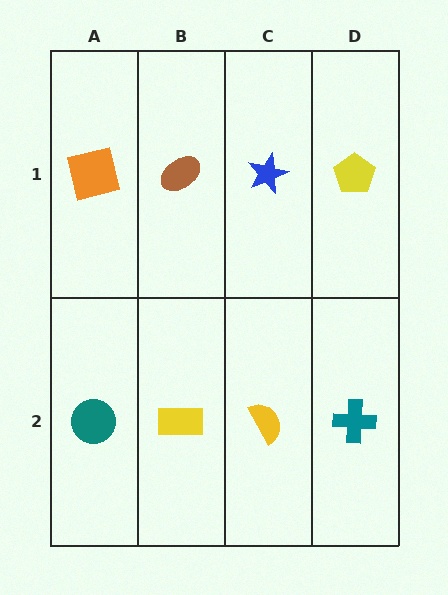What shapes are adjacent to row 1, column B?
A yellow rectangle (row 2, column B), an orange square (row 1, column A), a blue star (row 1, column C).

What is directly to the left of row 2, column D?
A yellow semicircle.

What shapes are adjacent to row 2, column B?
A brown ellipse (row 1, column B), a teal circle (row 2, column A), a yellow semicircle (row 2, column C).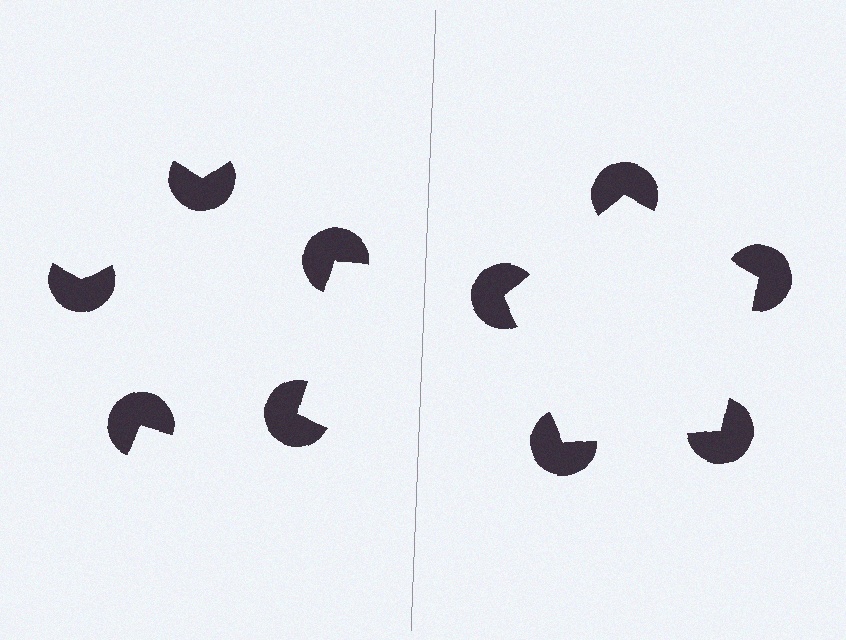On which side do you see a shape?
An illusory pentagon appears on the right side. On the left side the wedge cuts are rotated, so no coherent shape forms.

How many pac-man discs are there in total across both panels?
10 — 5 on each side.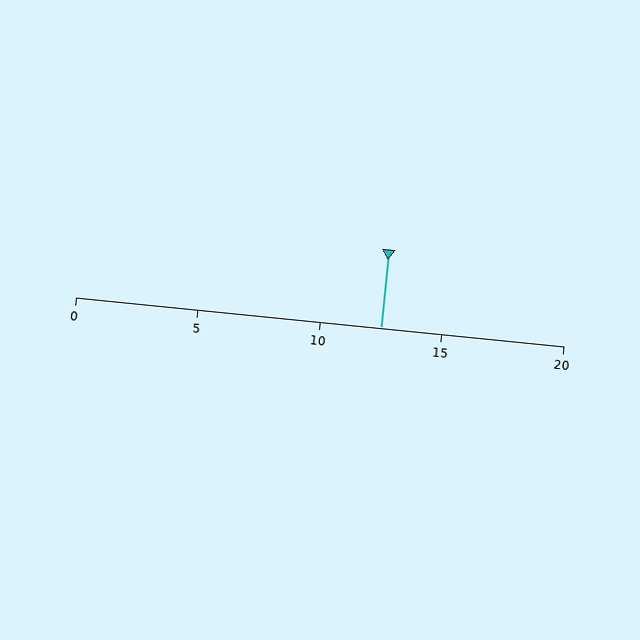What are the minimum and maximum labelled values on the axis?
The axis runs from 0 to 20.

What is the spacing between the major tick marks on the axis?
The major ticks are spaced 5 apart.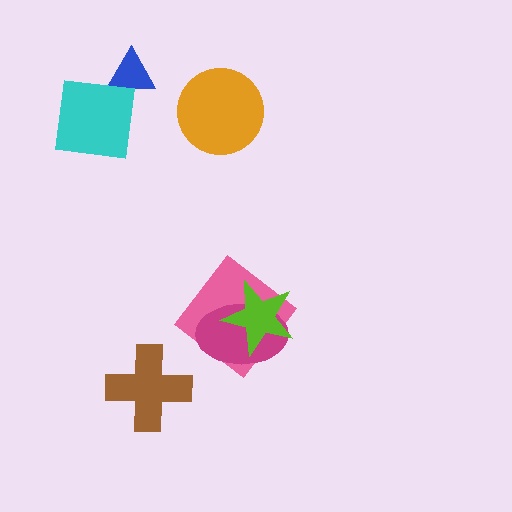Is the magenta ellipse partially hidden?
Yes, it is partially covered by another shape.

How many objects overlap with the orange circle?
0 objects overlap with the orange circle.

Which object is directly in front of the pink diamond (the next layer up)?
The magenta ellipse is directly in front of the pink diamond.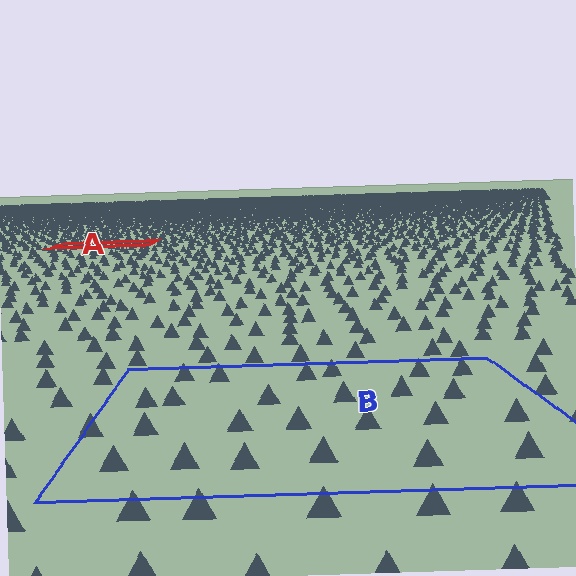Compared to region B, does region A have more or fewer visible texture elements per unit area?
Region A has more texture elements per unit area — they are packed more densely because it is farther away.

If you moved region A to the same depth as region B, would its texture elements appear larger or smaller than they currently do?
They would appear larger. At a closer depth, the same texture elements are projected at a bigger on-screen size.